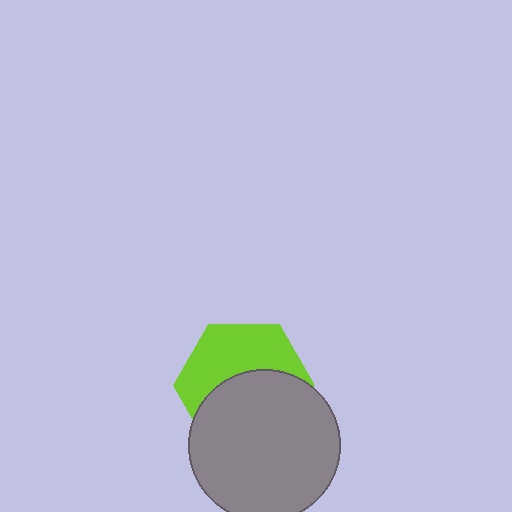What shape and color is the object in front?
The object in front is a gray circle.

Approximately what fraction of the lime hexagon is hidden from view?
Roughly 53% of the lime hexagon is hidden behind the gray circle.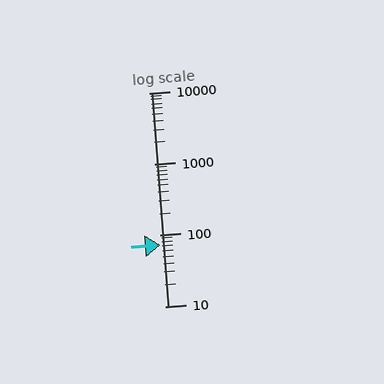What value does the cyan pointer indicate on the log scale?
The pointer indicates approximately 72.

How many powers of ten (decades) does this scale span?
The scale spans 3 decades, from 10 to 10000.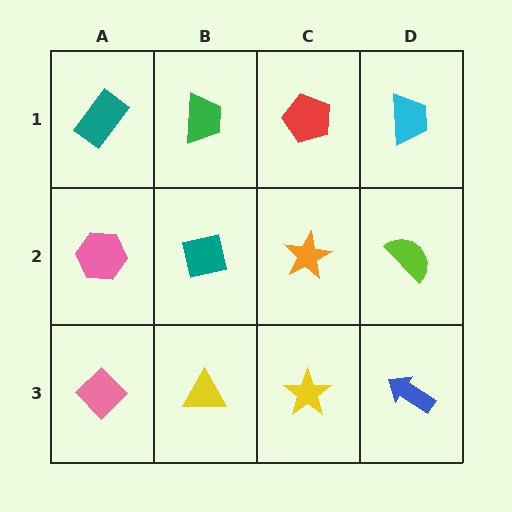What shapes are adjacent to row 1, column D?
A lime semicircle (row 2, column D), a red pentagon (row 1, column C).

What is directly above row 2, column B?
A green trapezoid.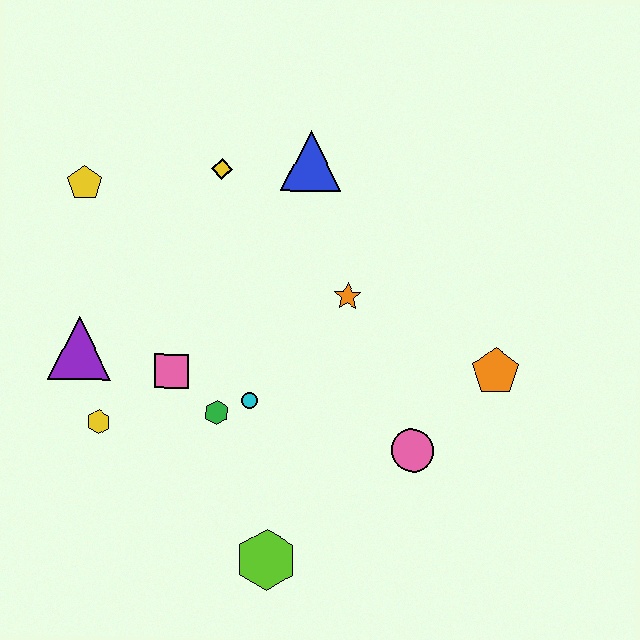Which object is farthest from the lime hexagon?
The yellow pentagon is farthest from the lime hexagon.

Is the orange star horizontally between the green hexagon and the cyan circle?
No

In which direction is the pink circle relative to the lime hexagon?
The pink circle is to the right of the lime hexagon.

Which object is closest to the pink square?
The green hexagon is closest to the pink square.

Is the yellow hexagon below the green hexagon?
Yes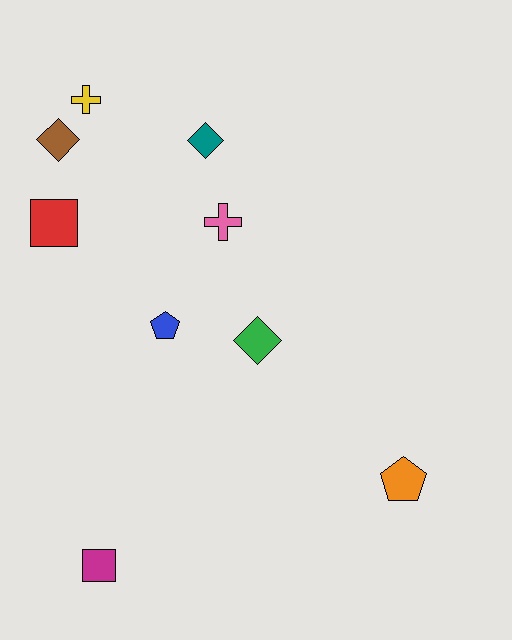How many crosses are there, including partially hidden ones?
There are 2 crosses.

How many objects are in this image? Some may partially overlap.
There are 9 objects.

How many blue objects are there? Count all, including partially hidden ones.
There is 1 blue object.